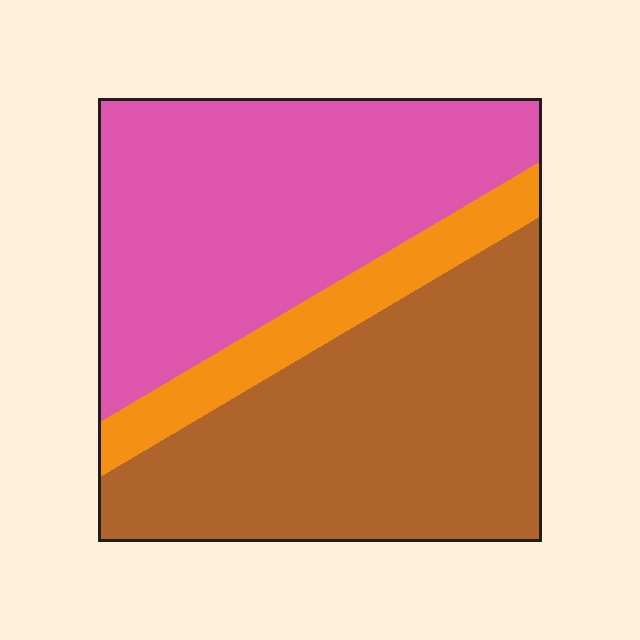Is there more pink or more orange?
Pink.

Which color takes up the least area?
Orange, at roughly 10%.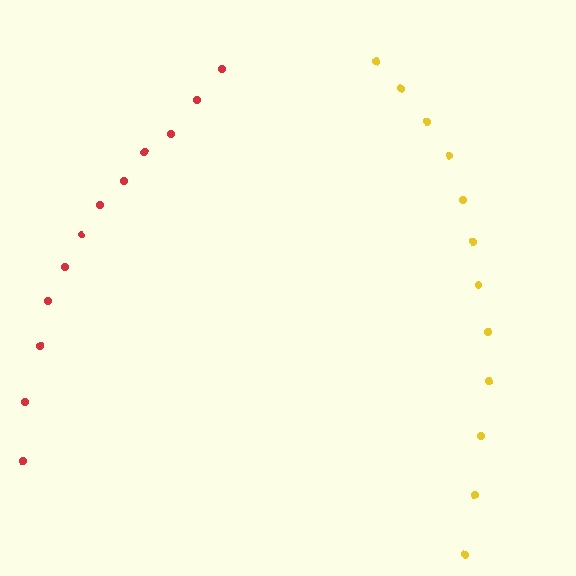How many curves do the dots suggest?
There are 2 distinct paths.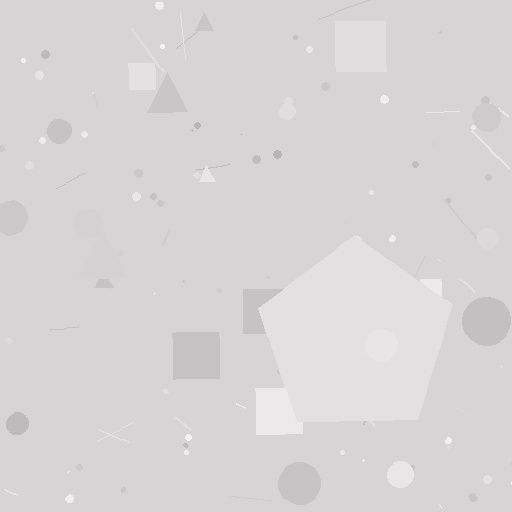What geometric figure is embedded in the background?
A pentagon is embedded in the background.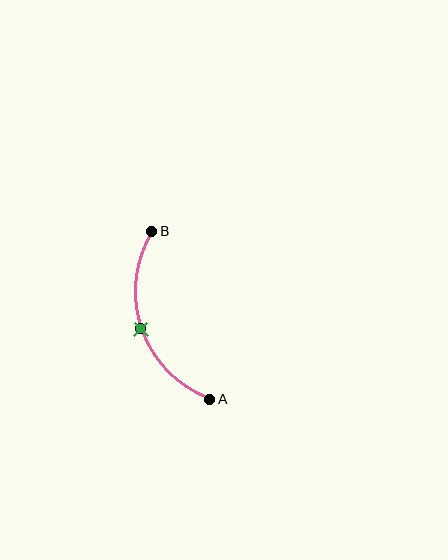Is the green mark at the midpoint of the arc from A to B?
Yes. The green mark lies on the arc at equal arc-length from both A and B — it is the arc midpoint.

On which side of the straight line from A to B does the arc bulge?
The arc bulges to the left of the straight line connecting A and B.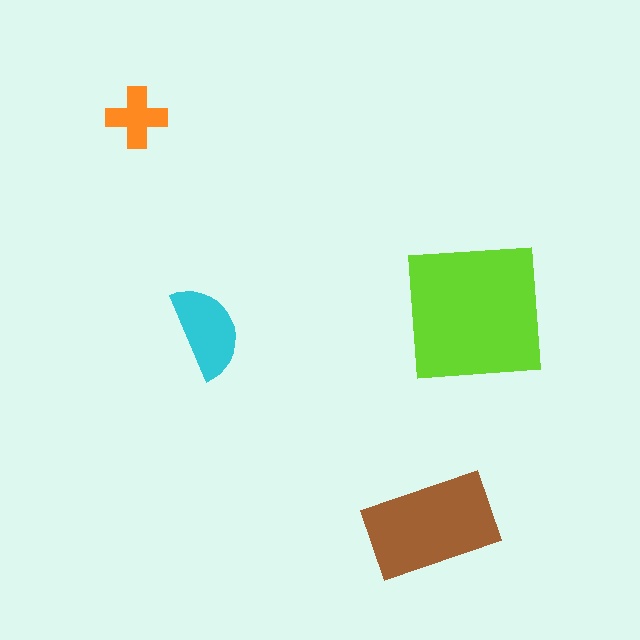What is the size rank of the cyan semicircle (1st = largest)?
3rd.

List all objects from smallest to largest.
The orange cross, the cyan semicircle, the brown rectangle, the lime square.